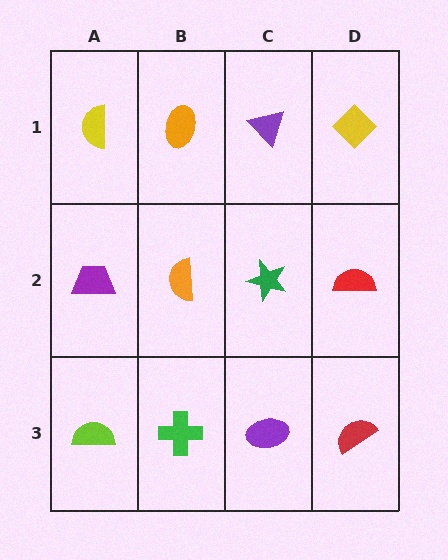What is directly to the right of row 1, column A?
An orange ellipse.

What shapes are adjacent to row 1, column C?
A green star (row 2, column C), an orange ellipse (row 1, column B), a yellow diamond (row 1, column D).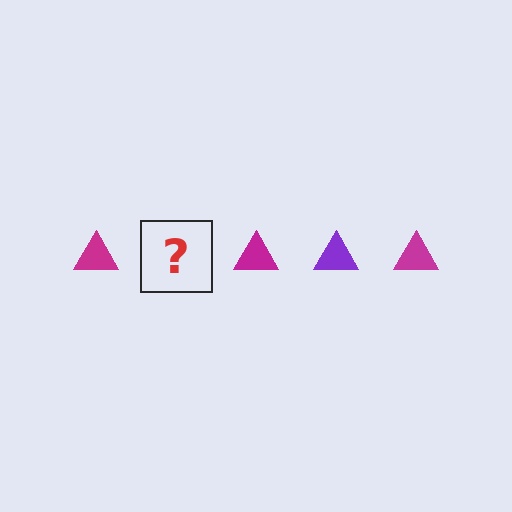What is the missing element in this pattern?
The missing element is a purple triangle.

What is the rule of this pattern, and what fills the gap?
The rule is that the pattern cycles through magenta, purple triangles. The gap should be filled with a purple triangle.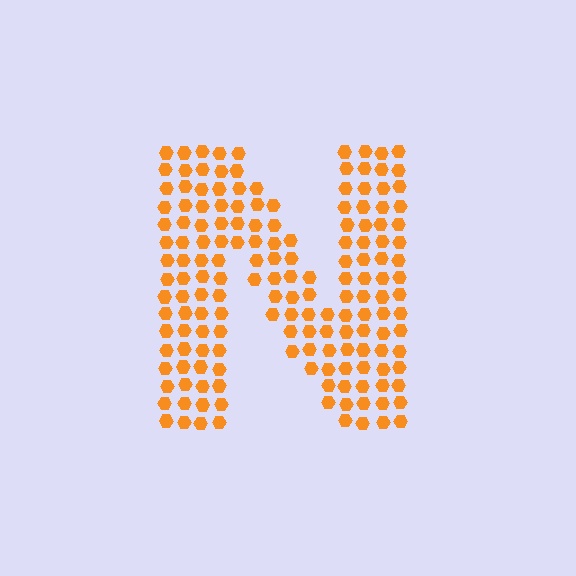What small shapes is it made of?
It is made of small hexagons.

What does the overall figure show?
The overall figure shows the letter N.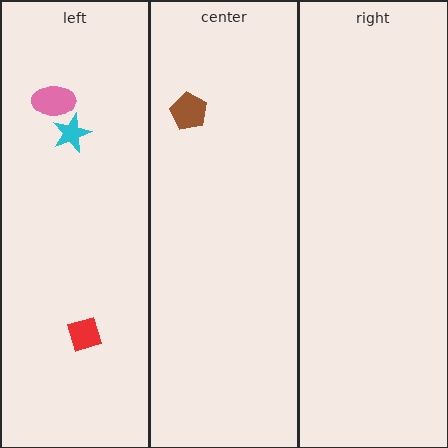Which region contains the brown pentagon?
The center region.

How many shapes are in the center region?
1.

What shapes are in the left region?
The pink ellipse, the cyan star, the red diamond.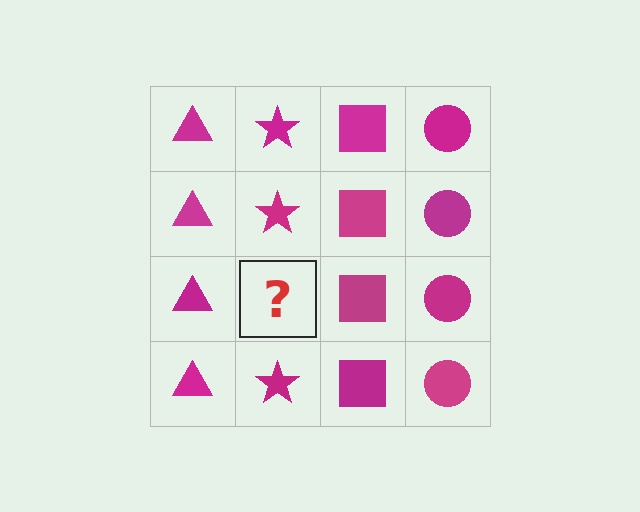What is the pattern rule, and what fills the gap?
The rule is that each column has a consistent shape. The gap should be filled with a magenta star.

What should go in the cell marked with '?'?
The missing cell should contain a magenta star.